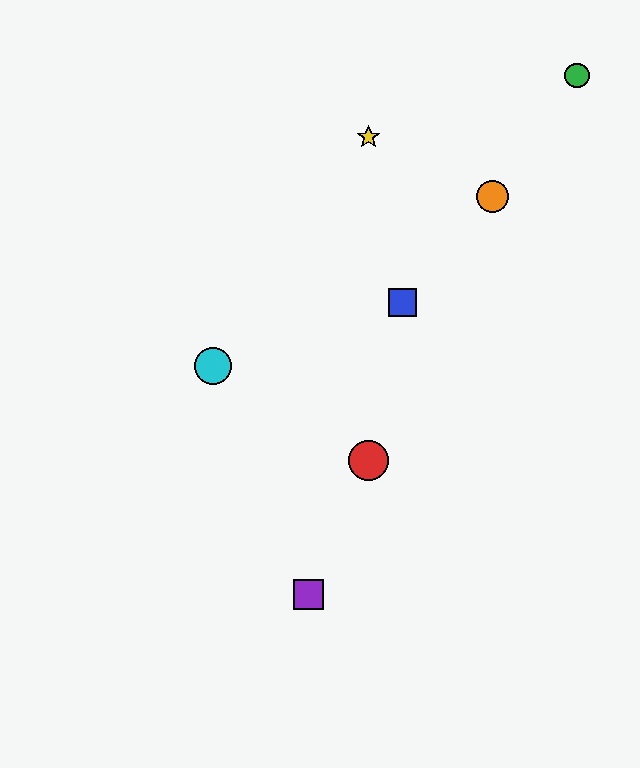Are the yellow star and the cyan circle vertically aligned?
No, the yellow star is at x≈369 and the cyan circle is at x≈213.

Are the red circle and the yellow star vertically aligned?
Yes, both are at x≈369.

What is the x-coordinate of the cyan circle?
The cyan circle is at x≈213.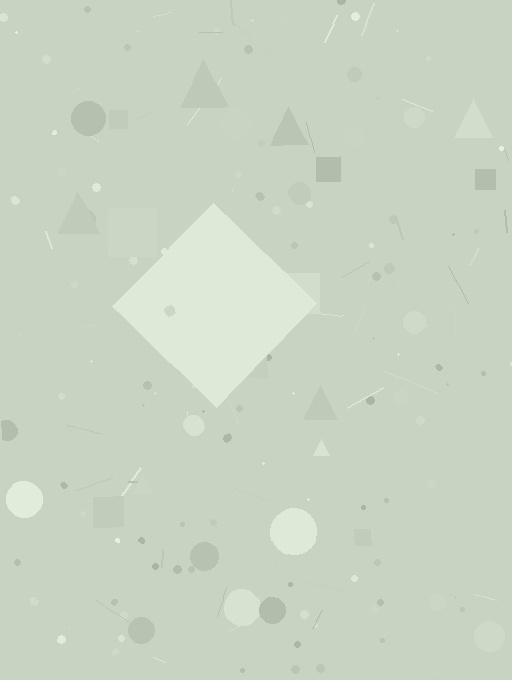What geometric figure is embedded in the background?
A diamond is embedded in the background.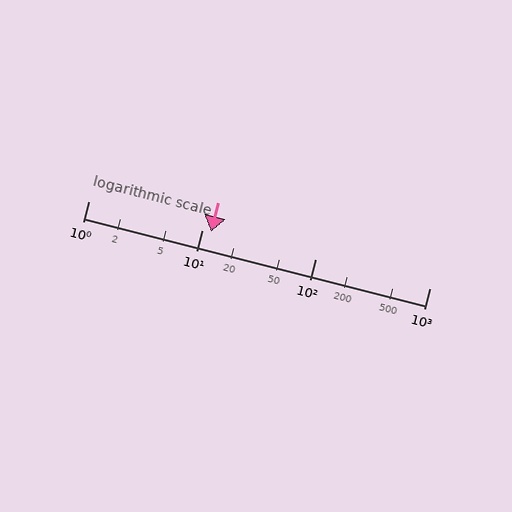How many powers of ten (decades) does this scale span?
The scale spans 3 decades, from 1 to 1000.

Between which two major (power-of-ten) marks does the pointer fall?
The pointer is between 10 and 100.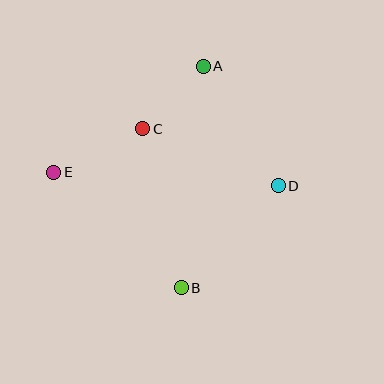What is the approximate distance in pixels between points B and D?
The distance between B and D is approximately 141 pixels.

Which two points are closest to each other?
Points A and C are closest to each other.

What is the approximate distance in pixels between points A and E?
The distance between A and E is approximately 183 pixels.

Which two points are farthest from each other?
Points D and E are farthest from each other.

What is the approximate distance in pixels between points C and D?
The distance between C and D is approximately 147 pixels.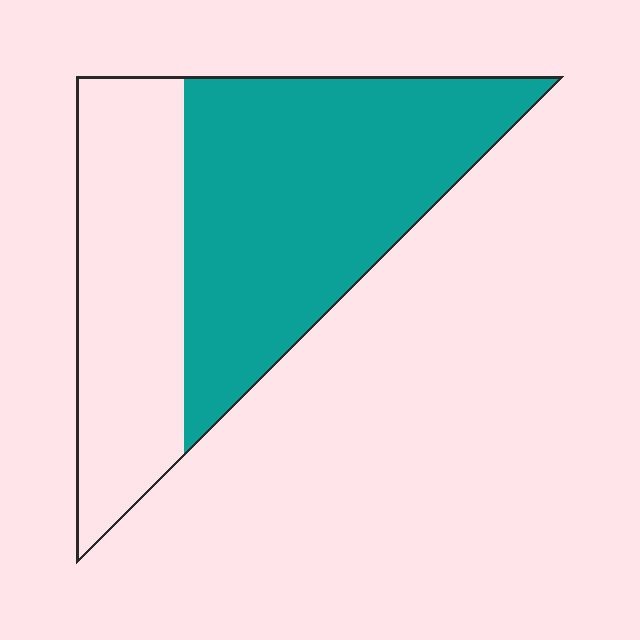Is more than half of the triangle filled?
Yes.